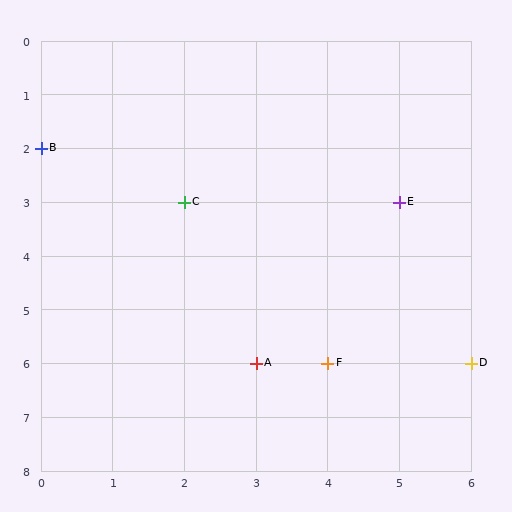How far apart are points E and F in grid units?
Points E and F are 1 column and 3 rows apart (about 3.2 grid units diagonally).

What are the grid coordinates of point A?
Point A is at grid coordinates (3, 6).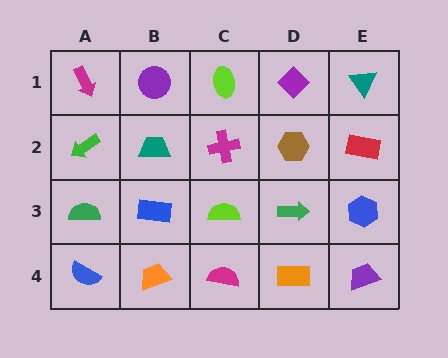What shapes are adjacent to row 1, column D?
A brown hexagon (row 2, column D), a lime ellipse (row 1, column C), a teal triangle (row 1, column E).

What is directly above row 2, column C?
A lime ellipse.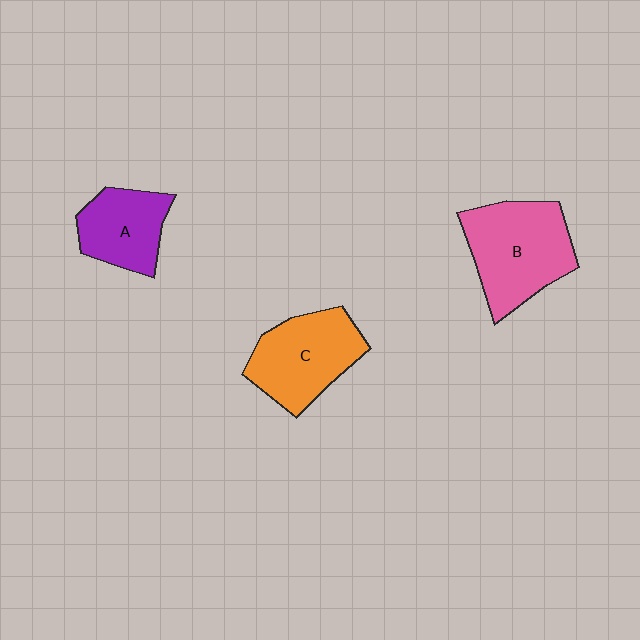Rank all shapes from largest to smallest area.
From largest to smallest: B (pink), C (orange), A (purple).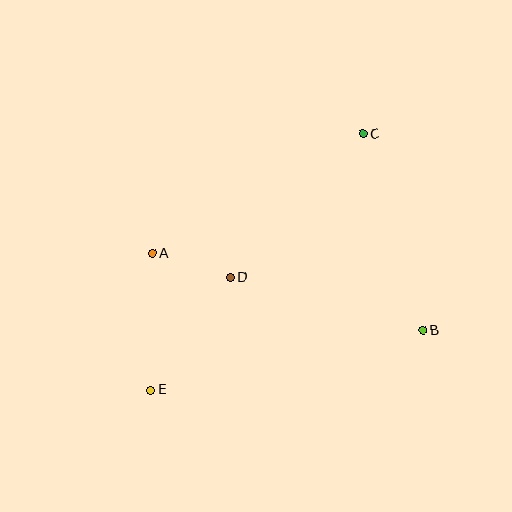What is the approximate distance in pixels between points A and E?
The distance between A and E is approximately 137 pixels.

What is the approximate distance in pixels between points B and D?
The distance between B and D is approximately 199 pixels.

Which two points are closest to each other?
Points A and D are closest to each other.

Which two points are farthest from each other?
Points C and E are farthest from each other.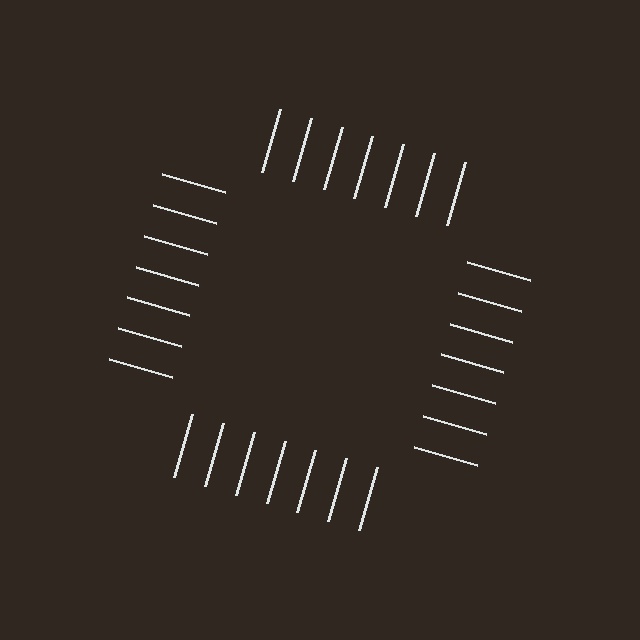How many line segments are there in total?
28 — 7 along each of the 4 edges.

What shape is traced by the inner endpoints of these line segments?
An illusory square — the line segments terminate on its edges but no continuous stroke is drawn.